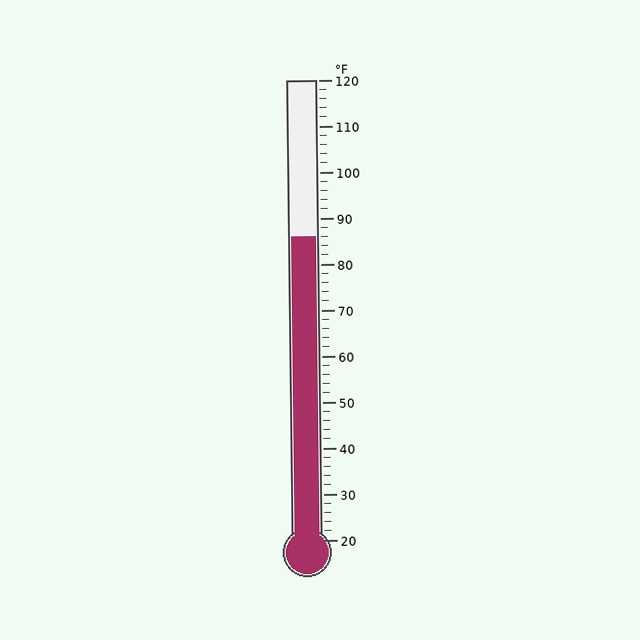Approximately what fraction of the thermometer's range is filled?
The thermometer is filled to approximately 65% of its range.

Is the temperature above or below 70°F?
The temperature is above 70°F.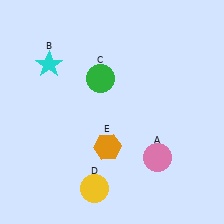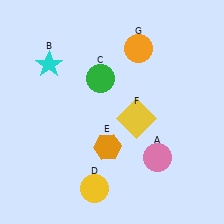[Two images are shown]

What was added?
A yellow square (F), an orange circle (G) were added in Image 2.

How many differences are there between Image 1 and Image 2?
There are 2 differences between the two images.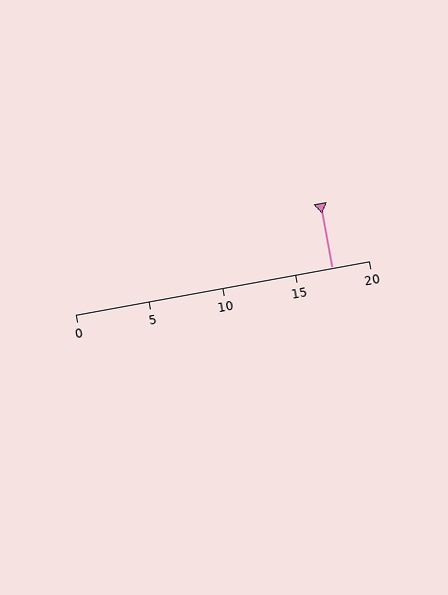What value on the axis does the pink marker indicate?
The marker indicates approximately 17.5.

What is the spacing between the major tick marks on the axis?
The major ticks are spaced 5 apart.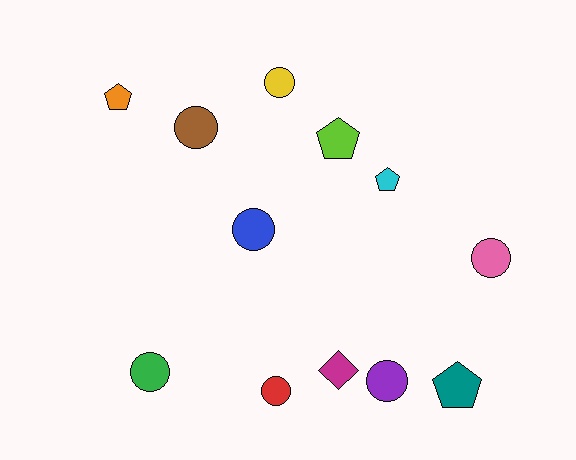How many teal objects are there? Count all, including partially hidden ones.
There is 1 teal object.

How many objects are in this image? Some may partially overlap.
There are 12 objects.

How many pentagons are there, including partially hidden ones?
There are 4 pentagons.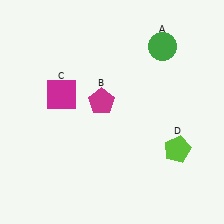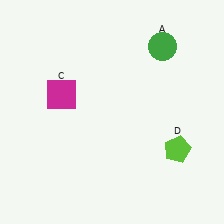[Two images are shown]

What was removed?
The magenta pentagon (B) was removed in Image 2.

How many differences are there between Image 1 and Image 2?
There is 1 difference between the two images.